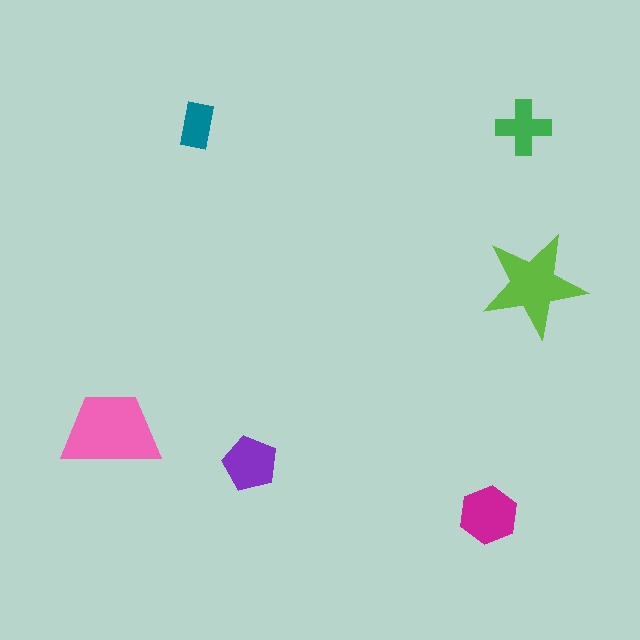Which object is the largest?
The pink trapezoid.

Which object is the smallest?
The teal rectangle.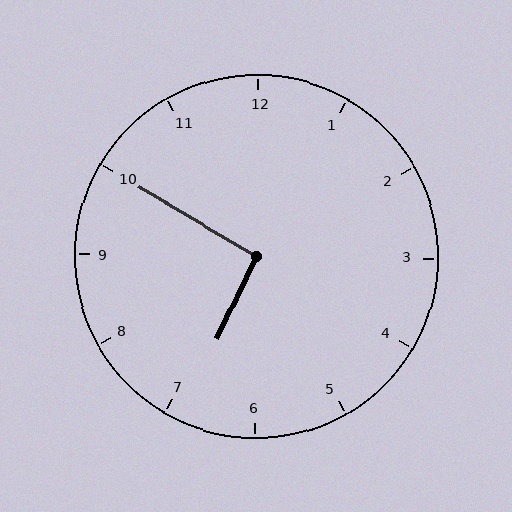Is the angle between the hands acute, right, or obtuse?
It is right.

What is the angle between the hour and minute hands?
Approximately 95 degrees.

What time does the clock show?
6:50.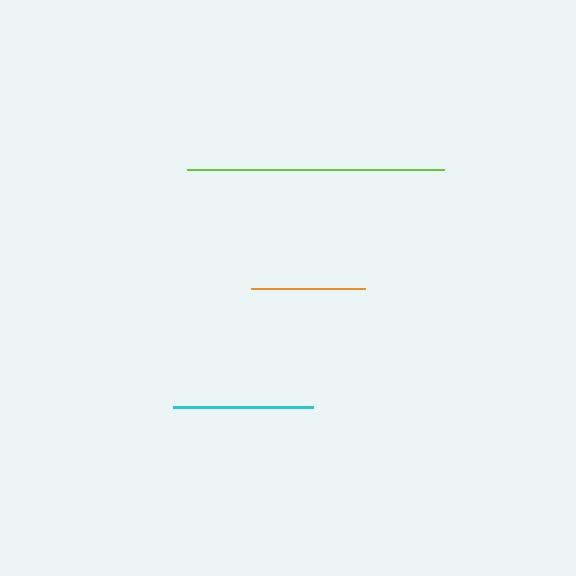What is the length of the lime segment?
The lime segment is approximately 257 pixels long.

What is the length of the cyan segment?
The cyan segment is approximately 140 pixels long.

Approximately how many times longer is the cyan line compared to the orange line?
The cyan line is approximately 1.2 times the length of the orange line.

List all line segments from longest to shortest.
From longest to shortest: lime, cyan, orange.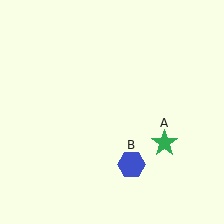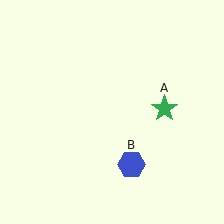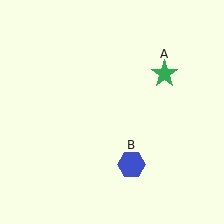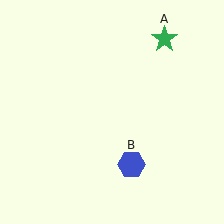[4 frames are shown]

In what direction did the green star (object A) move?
The green star (object A) moved up.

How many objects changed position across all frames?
1 object changed position: green star (object A).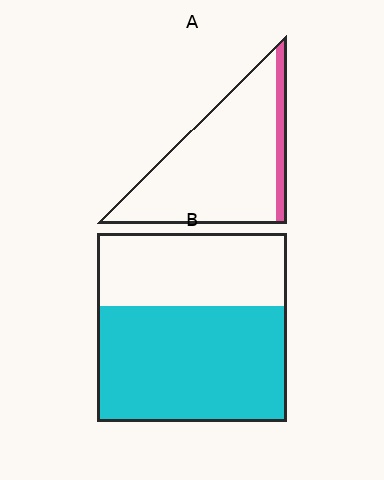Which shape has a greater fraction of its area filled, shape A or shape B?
Shape B.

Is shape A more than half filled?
No.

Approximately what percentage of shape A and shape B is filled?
A is approximately 10% and B is approximately 60%.